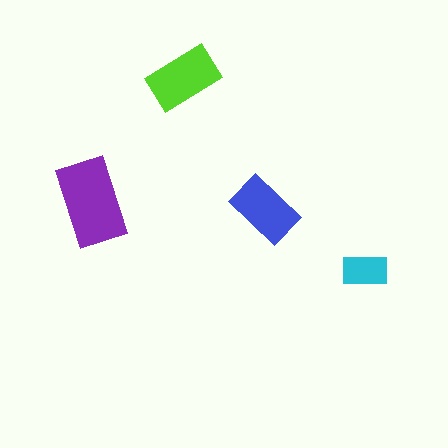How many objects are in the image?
There are 4 objects in the image.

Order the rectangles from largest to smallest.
the purple one, the lime one, the blue one, the cyan one.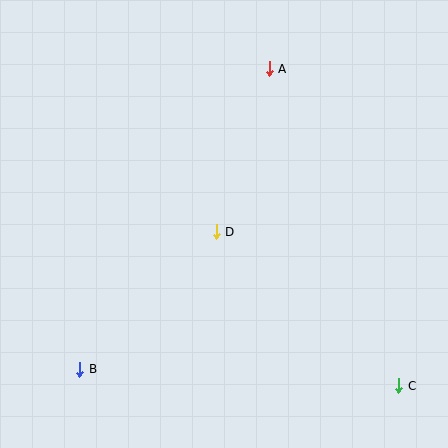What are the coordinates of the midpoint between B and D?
The midpoint between B and D is at (148, 301).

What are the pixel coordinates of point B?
Point B is at (80, 369).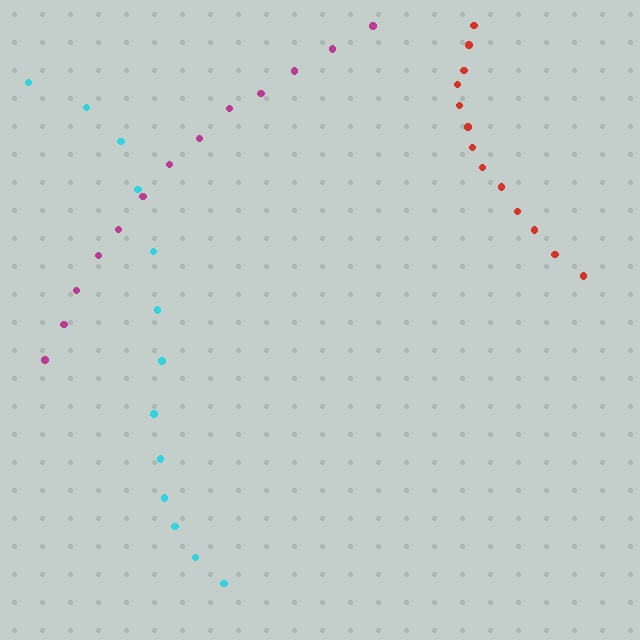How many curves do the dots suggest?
There are 3 distinct paths.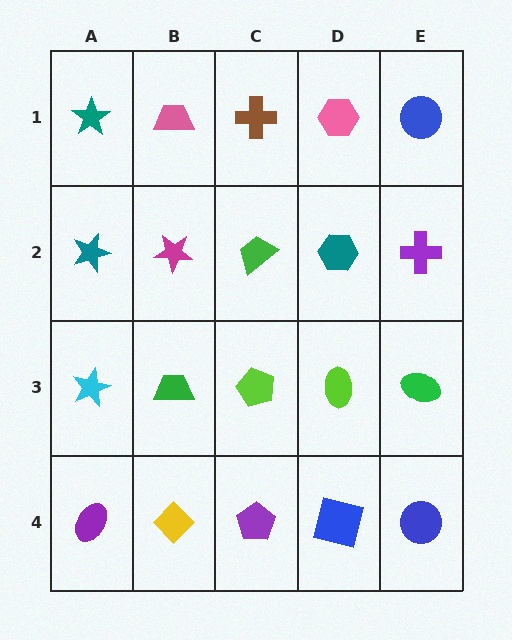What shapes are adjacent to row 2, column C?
A brown cross (row 1, column C), a lime pentagon (row 3, column C), a magenta star (row 2, column B), a teal hexagon (row 2, column D).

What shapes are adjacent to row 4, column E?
A green ellipse (row 3, column E), a blue square (row 4, column D).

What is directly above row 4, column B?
A green trapezoid.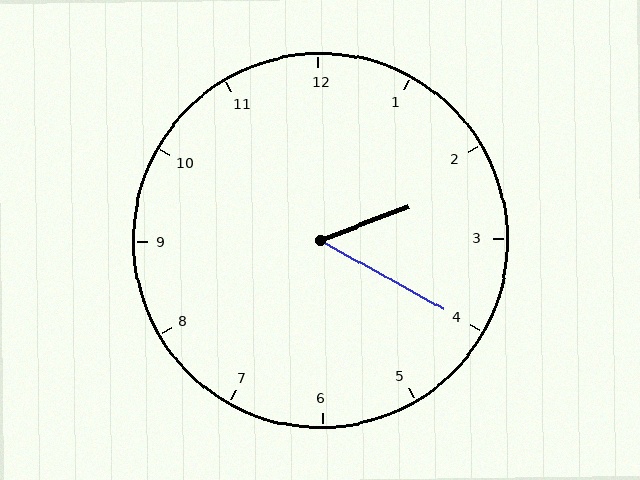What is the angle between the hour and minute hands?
Approximately 50 degrees.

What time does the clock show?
2:20.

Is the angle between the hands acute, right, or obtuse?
It is acute.